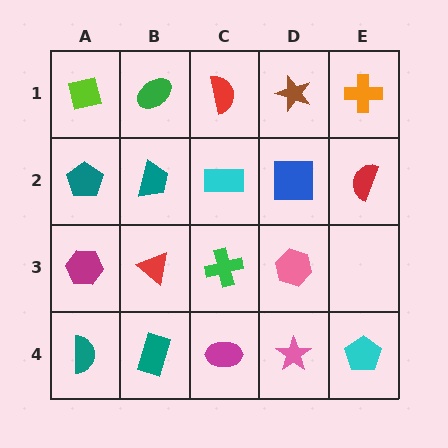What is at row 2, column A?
A teal pentagon.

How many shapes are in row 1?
5 shapes.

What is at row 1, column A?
A lime square.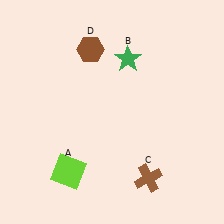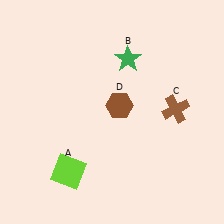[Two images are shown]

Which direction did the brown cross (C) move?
The brown cross (C) moved up.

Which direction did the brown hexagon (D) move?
The brown hexagon (D) moved down.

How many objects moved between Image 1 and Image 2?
2 objects moved between the two images.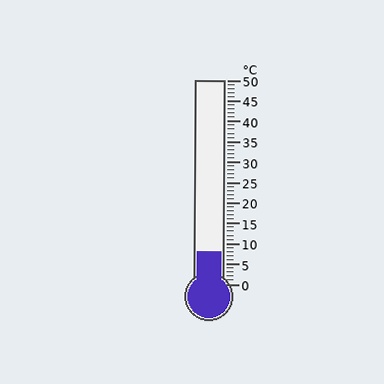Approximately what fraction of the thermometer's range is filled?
The thermometer is filled to approximately 15% of its range.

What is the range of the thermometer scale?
The thermometer scale ranges from 0°C to 50°C.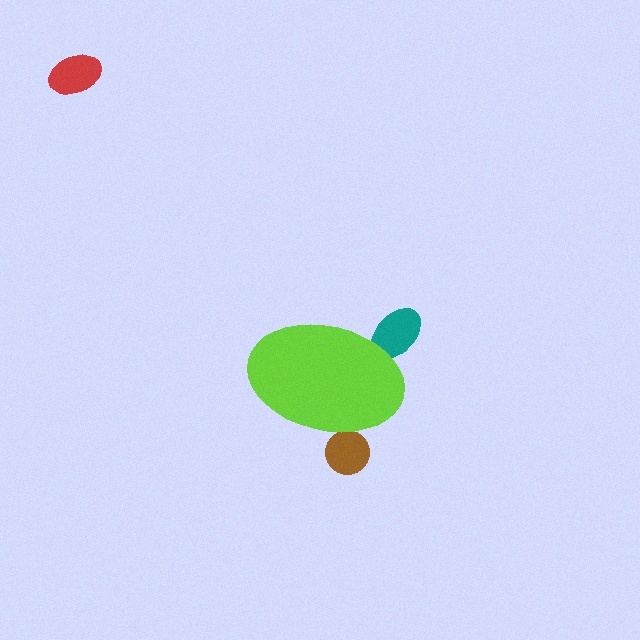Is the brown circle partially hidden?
Yes, the brown circle is partially hidden behind the lime ellipse.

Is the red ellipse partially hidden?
No, the red ellipse is fully visible.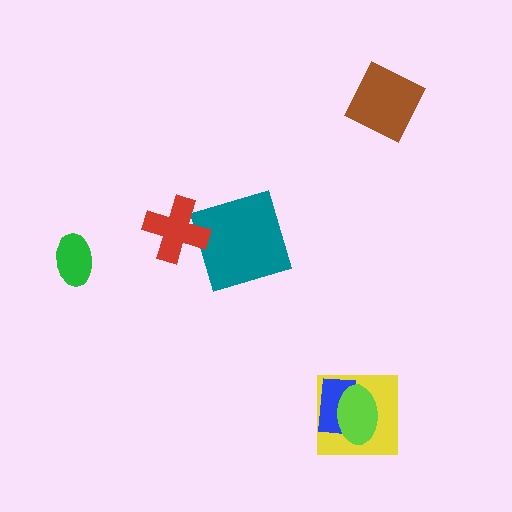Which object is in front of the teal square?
The red cross is in front of the teal square.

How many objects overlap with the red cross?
1 object overlaps with the red cross.